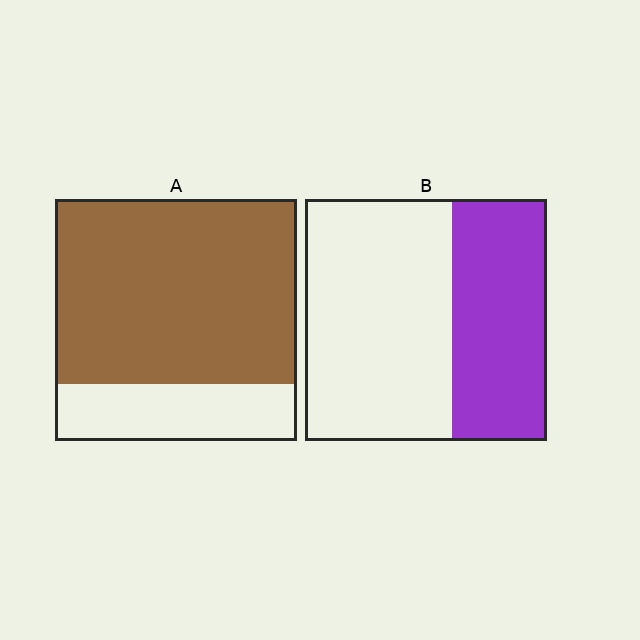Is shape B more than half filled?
No.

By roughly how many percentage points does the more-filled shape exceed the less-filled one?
By roughly 35 percentage points (A over B).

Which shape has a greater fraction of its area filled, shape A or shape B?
Shape A.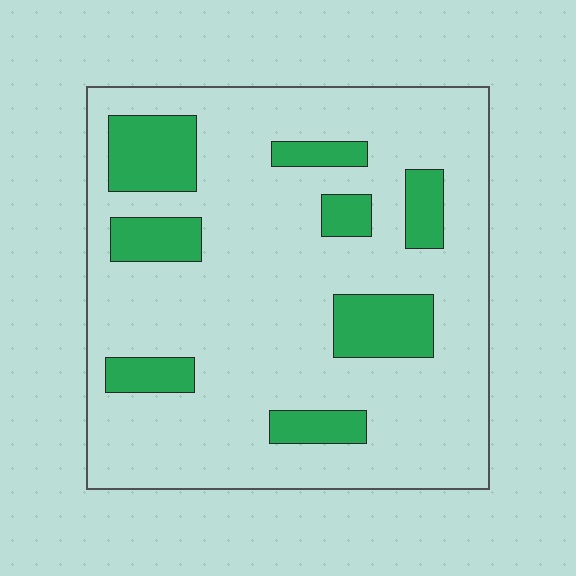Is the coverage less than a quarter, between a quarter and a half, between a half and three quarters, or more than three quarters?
Less than a quarter.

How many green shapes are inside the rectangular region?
8.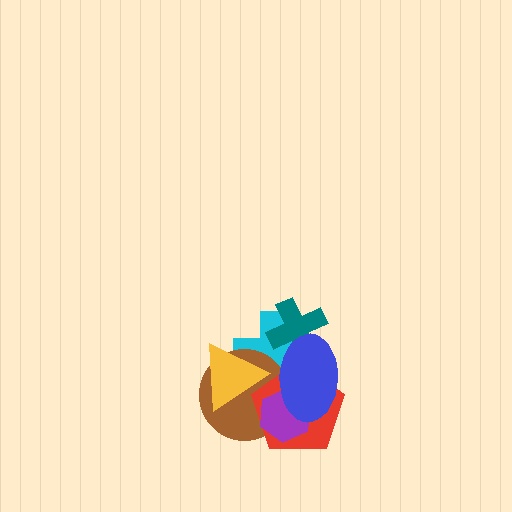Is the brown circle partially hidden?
Yes, it is partially covered by another shape.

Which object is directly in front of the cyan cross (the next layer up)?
The brown circle is directly in front of the cyan cross.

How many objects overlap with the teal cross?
2 objects overlap with the teal cross.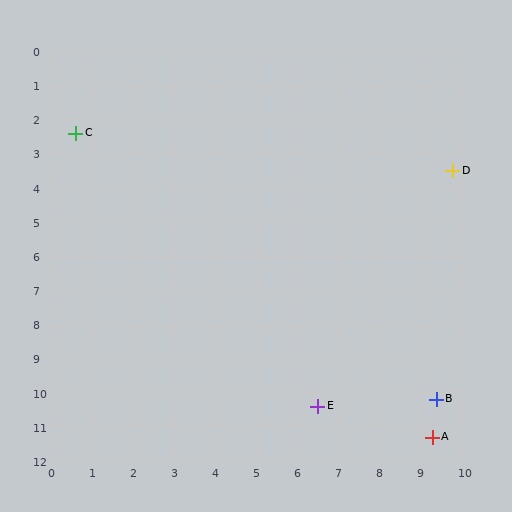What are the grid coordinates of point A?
Point A is at approximately (9.3, 11.3).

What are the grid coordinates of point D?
Point D is at approximately (9.8, 3.5).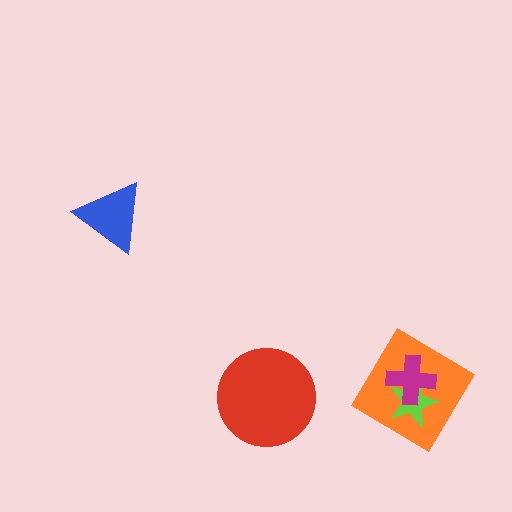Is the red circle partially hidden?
No, no other shape covers it.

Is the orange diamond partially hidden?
Yes, it is partially covered by another shape.